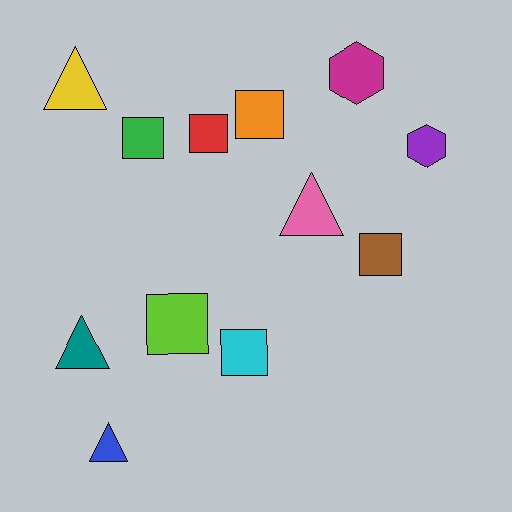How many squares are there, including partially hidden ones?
There are 6 squares.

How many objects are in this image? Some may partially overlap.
There are 12 objects.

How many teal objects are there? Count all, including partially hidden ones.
There is 1 teal object.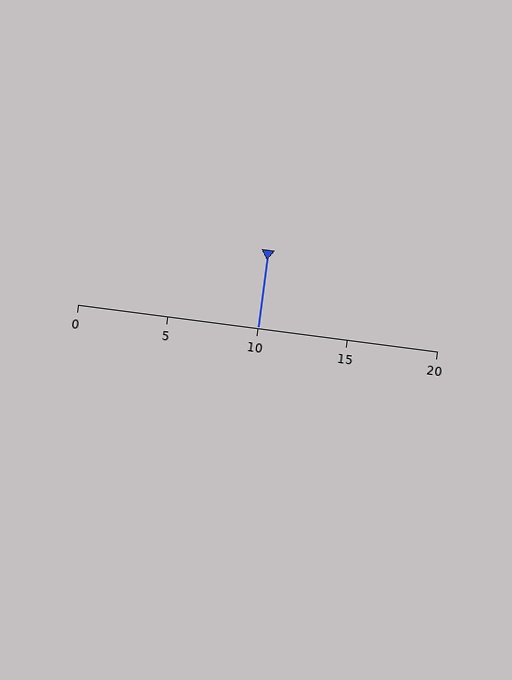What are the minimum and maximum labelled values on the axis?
The axis runs from 0 to 20.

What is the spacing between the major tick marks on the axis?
The major ticks are spaced 5 apart.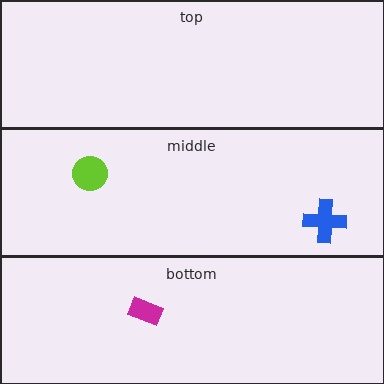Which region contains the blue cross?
The middle region.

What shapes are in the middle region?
The blue cross, the lime circle.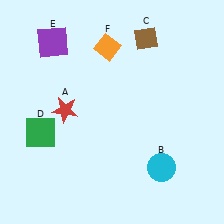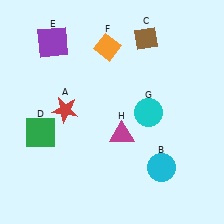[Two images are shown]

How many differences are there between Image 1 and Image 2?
There are 2 differences between the two images.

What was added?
A cyan circle (G), a magenta triangle (H) were added in Image 2.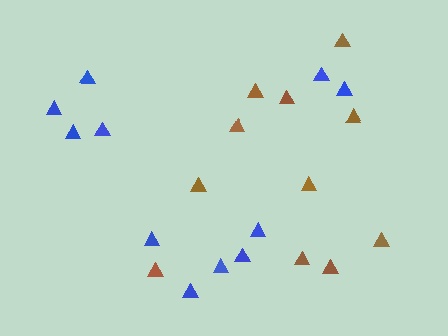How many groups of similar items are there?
There are 2 groups: one group of brown triangles (11) and one group of blue triangles (11).